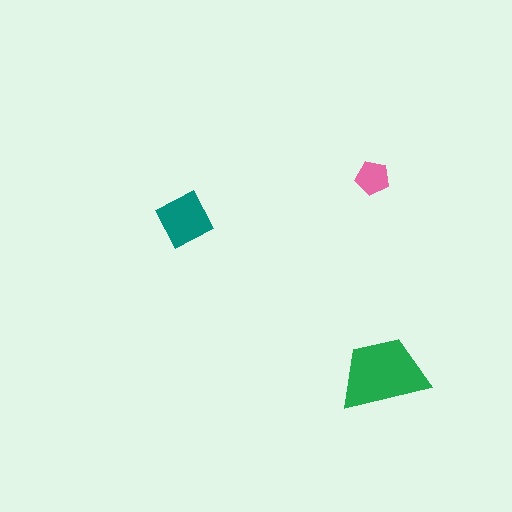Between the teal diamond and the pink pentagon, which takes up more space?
The teal diamond.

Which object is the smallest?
The pink pentagon.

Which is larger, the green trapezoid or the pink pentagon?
The green trapezoid.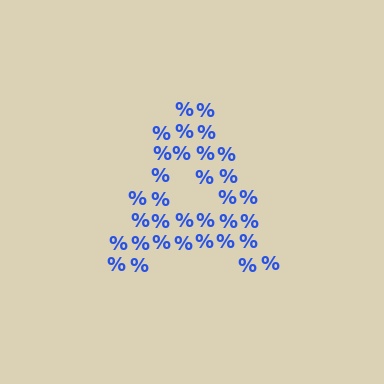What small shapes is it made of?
It is made of small percent signs.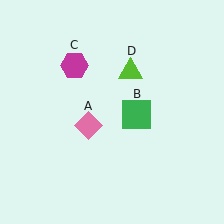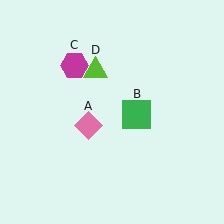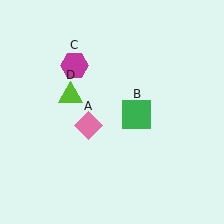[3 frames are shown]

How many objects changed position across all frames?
1 object changed position: lime triangle (object D).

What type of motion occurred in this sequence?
The lime triangle (object D) rotated counterclockwise around the center of the scene.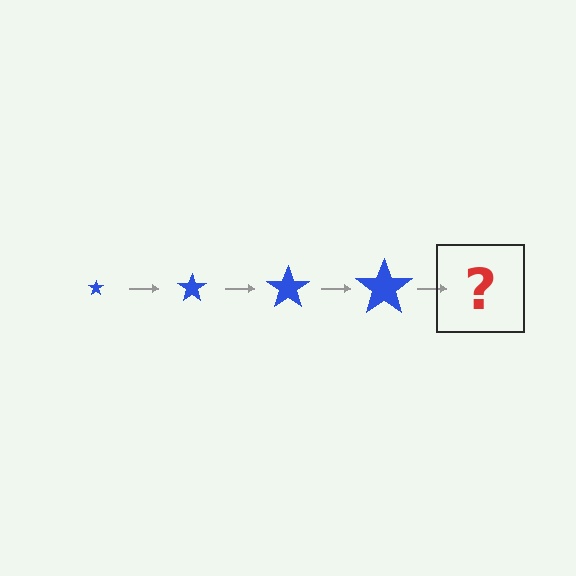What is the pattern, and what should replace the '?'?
The pattern is that the star gets progressively larger each step. The '?' should be a blue star, larger than the previous one.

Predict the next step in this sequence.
The next step is a blue star, larger than the previous one.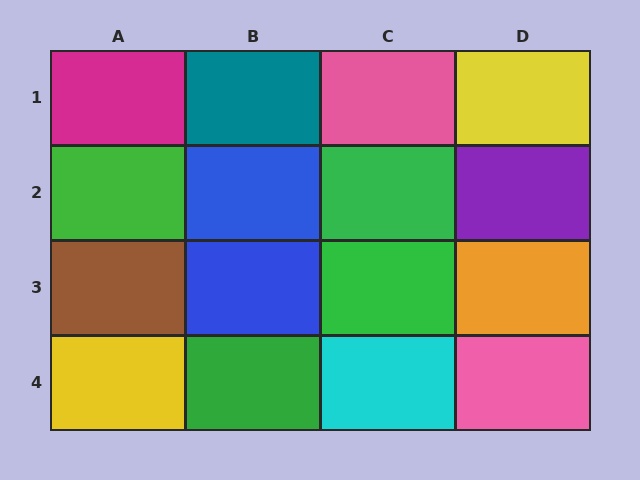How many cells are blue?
2 cells are blue.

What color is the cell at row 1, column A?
Magenta.